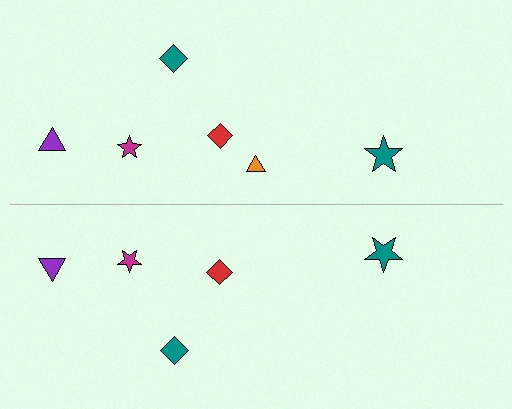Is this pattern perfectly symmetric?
No, the pattern is not perfectly symmetric. A orange triangle is missing from the bottom side.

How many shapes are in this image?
There are 11 shapes in this image.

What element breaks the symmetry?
A orange triangle is missing from the bottom side.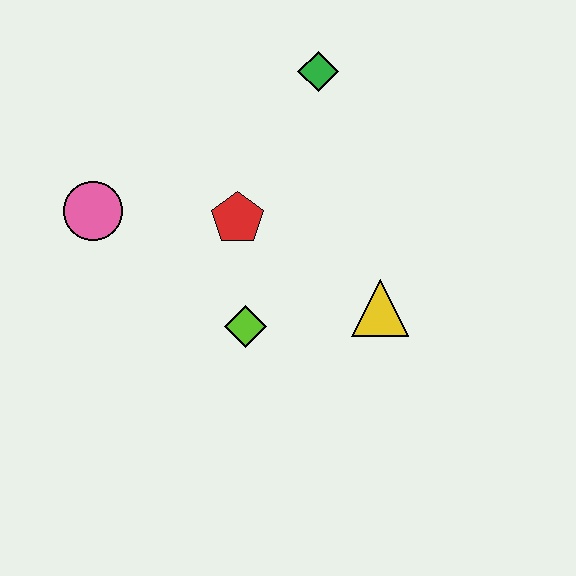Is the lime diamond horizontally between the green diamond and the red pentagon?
Yes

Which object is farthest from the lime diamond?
The green diamond is farthest from the lime diamond.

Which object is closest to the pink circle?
The red pentagon is closest to the pink circle.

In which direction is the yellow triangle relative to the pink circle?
The yellow triangle is to the right of the pink circle.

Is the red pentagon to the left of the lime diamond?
Yes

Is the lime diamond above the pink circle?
No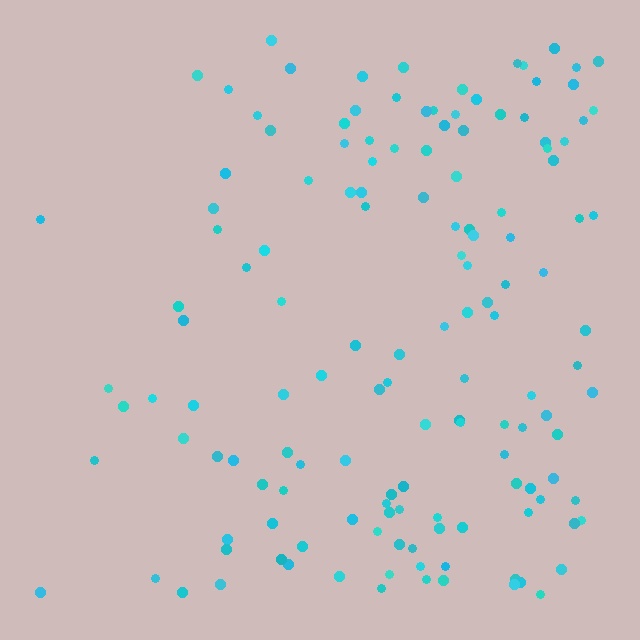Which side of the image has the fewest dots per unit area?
The left.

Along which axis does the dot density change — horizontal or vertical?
Horizontal.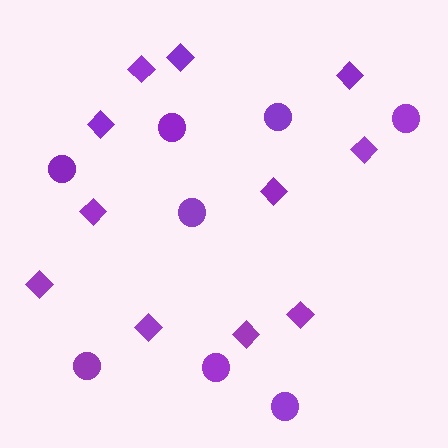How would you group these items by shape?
There are 2 groups: one group of circles (8) and one group of diamonds (11).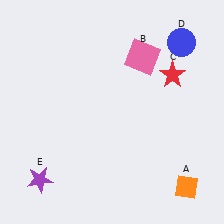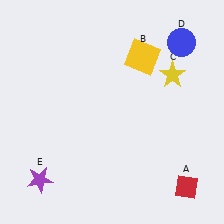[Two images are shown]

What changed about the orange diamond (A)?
In Image 1, A is orange. In Image 2, it changed to red.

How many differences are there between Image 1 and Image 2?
There are 3 differences between the two images.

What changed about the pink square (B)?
In Image 1, B is pink. In Image 2, it changed to yellow.